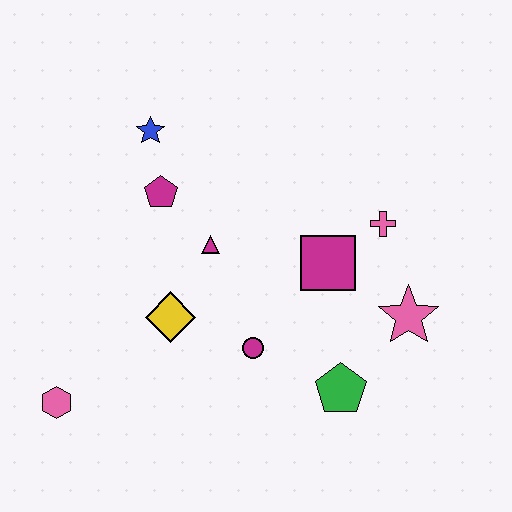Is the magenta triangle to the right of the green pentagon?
No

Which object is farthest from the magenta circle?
The blue star is farthest from the magenta circle.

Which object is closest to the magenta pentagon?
The blue star is closest to the magenta pentagon.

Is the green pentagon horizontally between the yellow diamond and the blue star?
No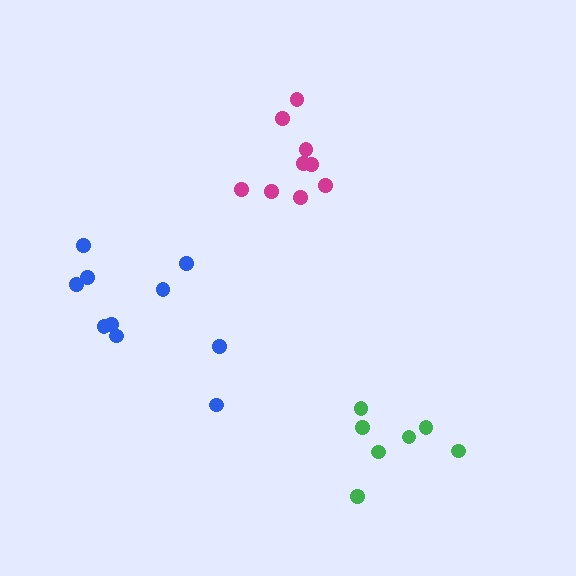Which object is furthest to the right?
The green cluster is rightmost.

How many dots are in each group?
Group 1: 10 dots, Group 2: 9 dots, Group 3: 7 dots (26 total).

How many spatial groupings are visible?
There are 3 spatial groupings.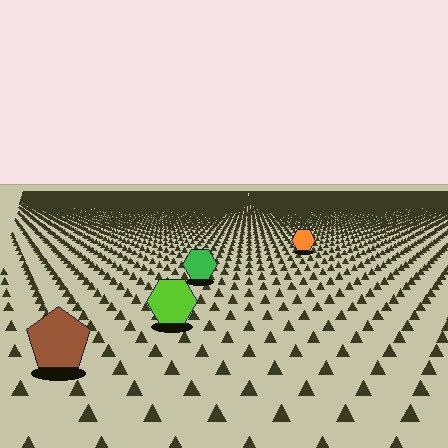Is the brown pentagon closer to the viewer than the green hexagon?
Yes. The brown pentagon is closer — you can tell from the texture gradient: the ground texture is coarser near it.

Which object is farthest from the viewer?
The orange hexagon is farthest from the viewer. It appears smaller and the ground texture around it is denser.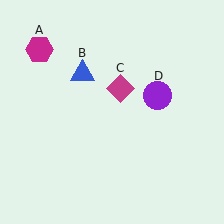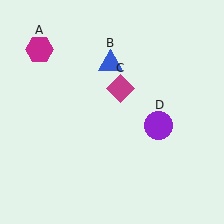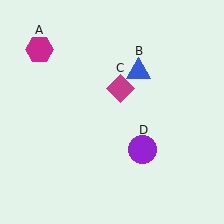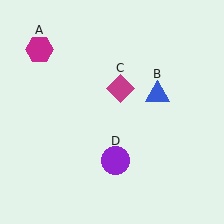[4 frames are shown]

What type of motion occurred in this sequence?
The blue triangle (object B), purple circle (object D) rotated clockwise around the center of the scene.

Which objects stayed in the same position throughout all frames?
Magenta hexagon (object A) and magenta diamond (object C) remained stationary.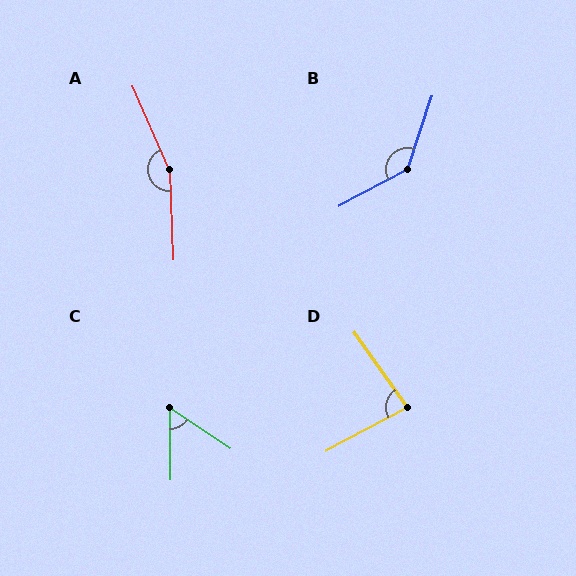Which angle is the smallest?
C, at approximately 55 degrees.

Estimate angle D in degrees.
Approximately 83 degrees.